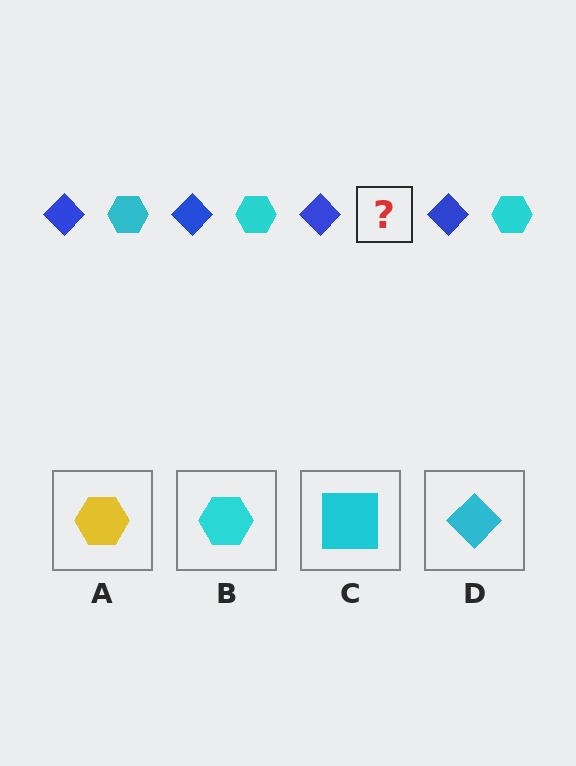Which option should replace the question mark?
Option B.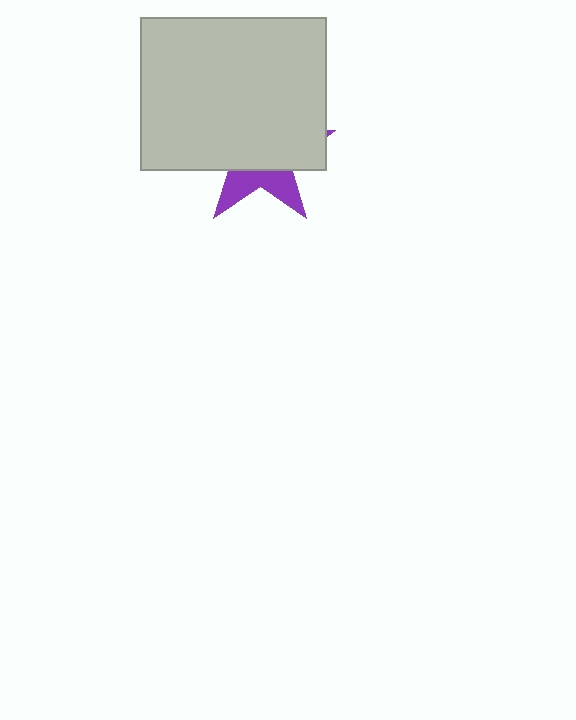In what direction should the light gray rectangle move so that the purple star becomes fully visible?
The light gray rectangle should move up. That is the shortest direction to clear the overlap and leave the purple star fully visible.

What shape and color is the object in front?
The object in front is a light gray rectangle.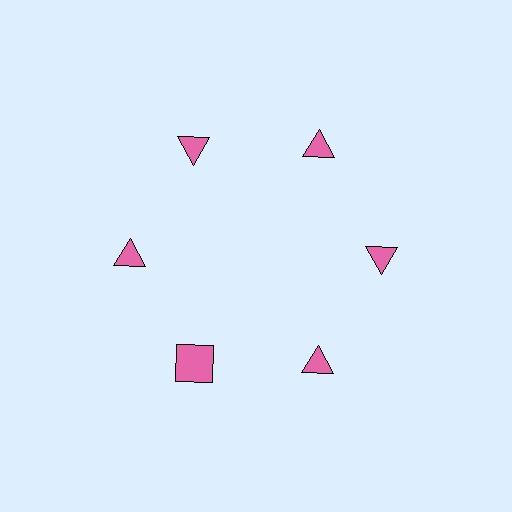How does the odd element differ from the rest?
It has a different shape: square instead of triangle.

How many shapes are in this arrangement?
There are 6 shapes arranged in a ring pattern.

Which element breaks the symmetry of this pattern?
The pink square at roughly the 7 o'clock position breaks the symmetry. All other shapes are pink triangles.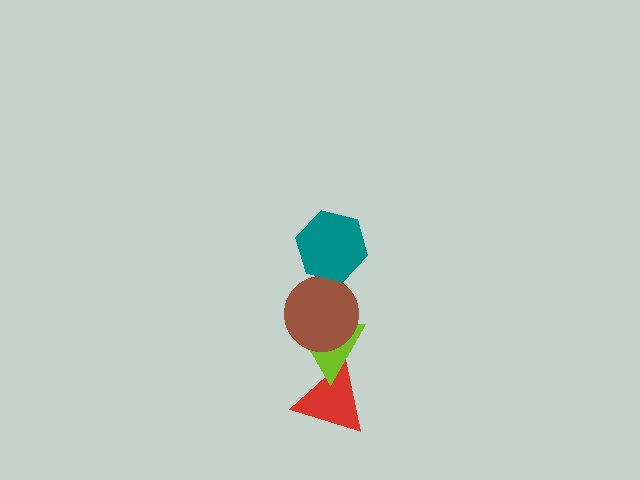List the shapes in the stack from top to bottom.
From top to bottom: the teal hexagon, the brown circle, the lime triangle, the red triangle.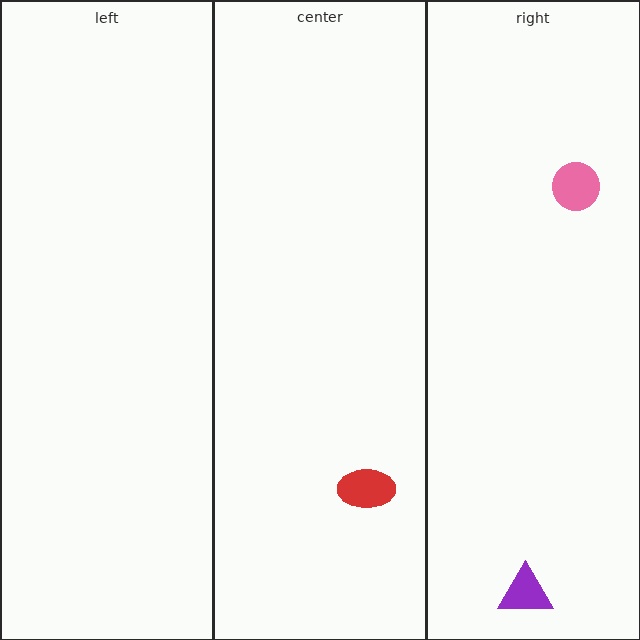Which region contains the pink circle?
The right region.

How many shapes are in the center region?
1.